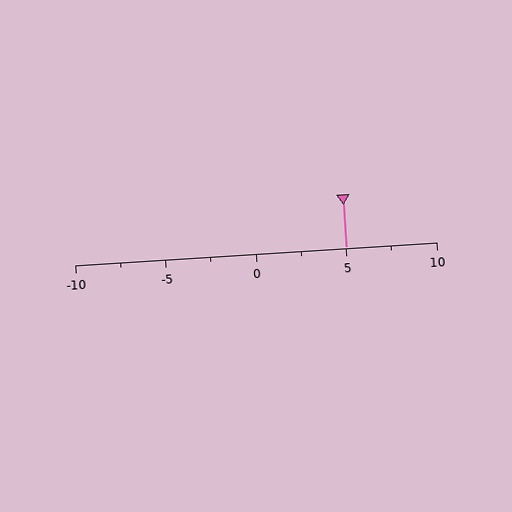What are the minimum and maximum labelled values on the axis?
The axis runs from -10 to 10.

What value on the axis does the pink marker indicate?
The marker indicates approximately 5.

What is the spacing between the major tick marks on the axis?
The major ticks are spaced 5 apart.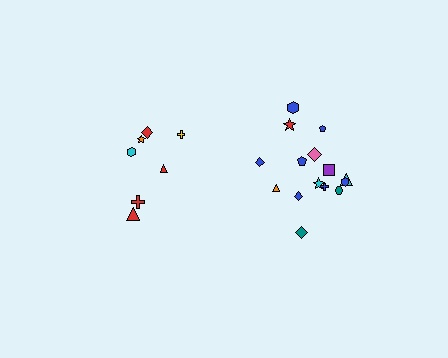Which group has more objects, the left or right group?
The right group.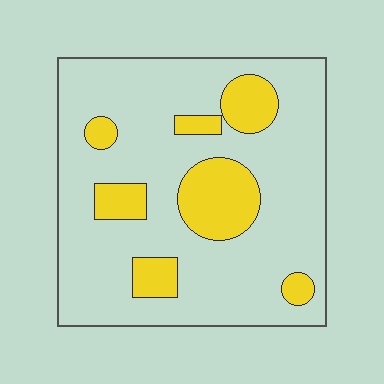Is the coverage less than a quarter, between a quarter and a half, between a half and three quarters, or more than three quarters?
Less than a quarter.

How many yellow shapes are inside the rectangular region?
7.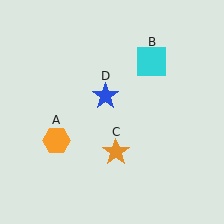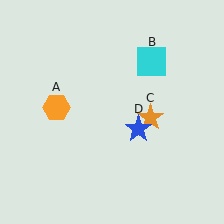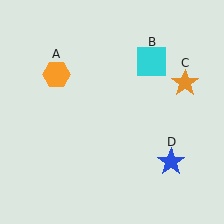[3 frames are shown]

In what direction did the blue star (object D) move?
The blue star (object D) moved down and to the right.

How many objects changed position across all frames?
3 objects changed position: orange hexagon (object A), orange star (object C), blue star (object D).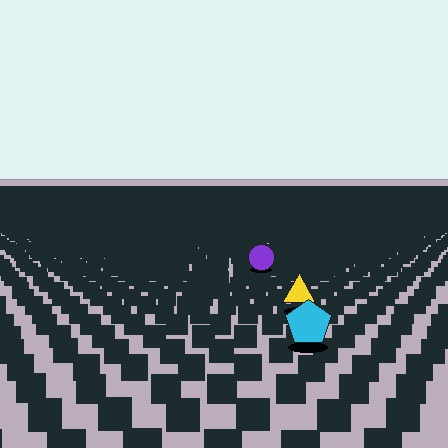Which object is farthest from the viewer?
The purple circle is farthest from the viewer. It appears smaller and the ground texture around it is denser.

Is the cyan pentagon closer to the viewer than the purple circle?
Yes. The cyan pentagon is closer — you can tell from the texture gradient: the ground texture is coarser near it.